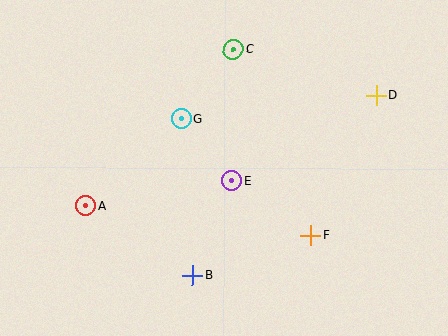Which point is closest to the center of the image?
Point E at (232, 181) is closest to the center.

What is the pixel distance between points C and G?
The distance between C and G is 86 pixels.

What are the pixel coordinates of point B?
Point B is at (192, 275).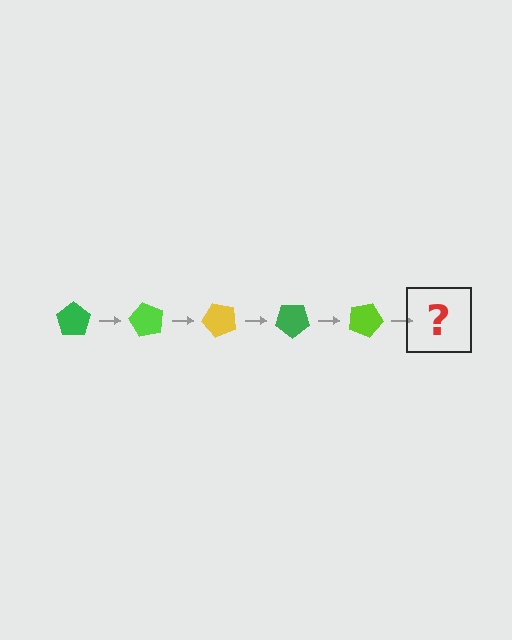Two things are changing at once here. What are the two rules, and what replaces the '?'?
The two rules are that it rotates 60 degrees each step and the color cycles through green, lime, and yellow. The '?' should be a yellow pentagon, rotated 300 degrees from the start.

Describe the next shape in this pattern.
It should be a yellow pentagon, rotated 300 degrees from the start.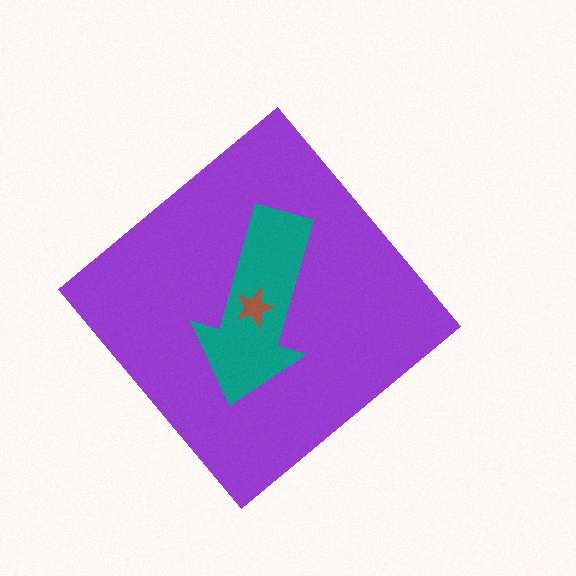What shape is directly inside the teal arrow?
The brown star.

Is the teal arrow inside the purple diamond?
Yes.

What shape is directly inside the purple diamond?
The teal arrow.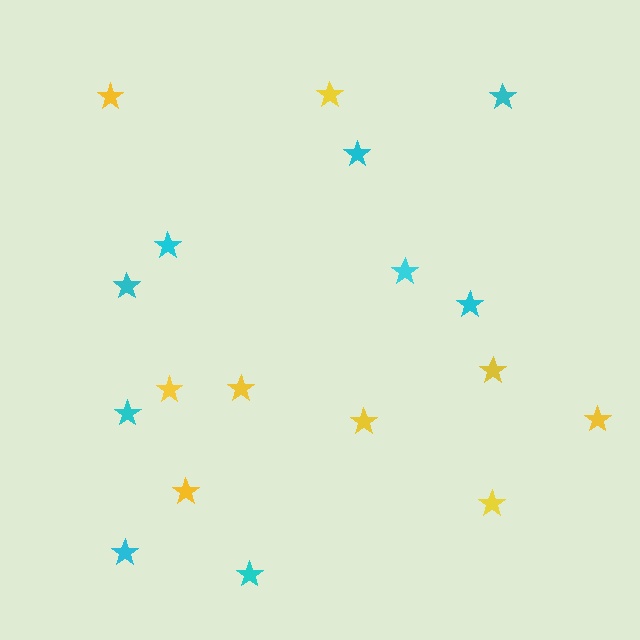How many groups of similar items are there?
There are 2 groups: one group of yellow stars (9) and one group of cyan stars (9).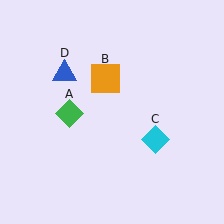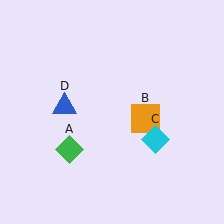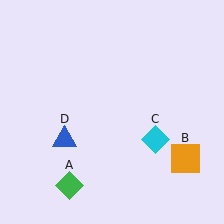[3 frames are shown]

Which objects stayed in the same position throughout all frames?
Cyan diamond (object C) remained stationary.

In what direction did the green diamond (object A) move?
The green diamond (object A) moved down.